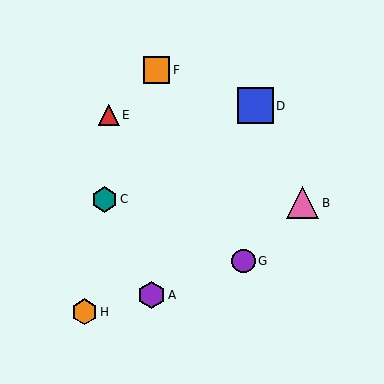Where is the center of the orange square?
The center of the orange square is at (157, 70).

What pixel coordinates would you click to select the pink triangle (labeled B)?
Click at (303, 203) to select the pink triangle B.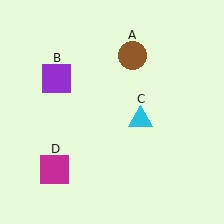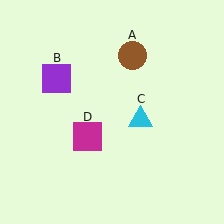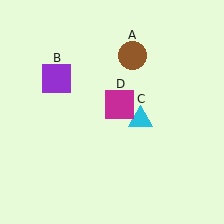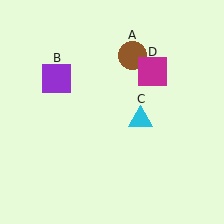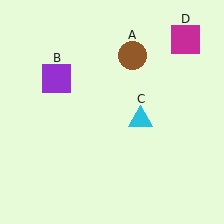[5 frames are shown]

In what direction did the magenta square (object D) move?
The magenta square (object D) moved up and to the right.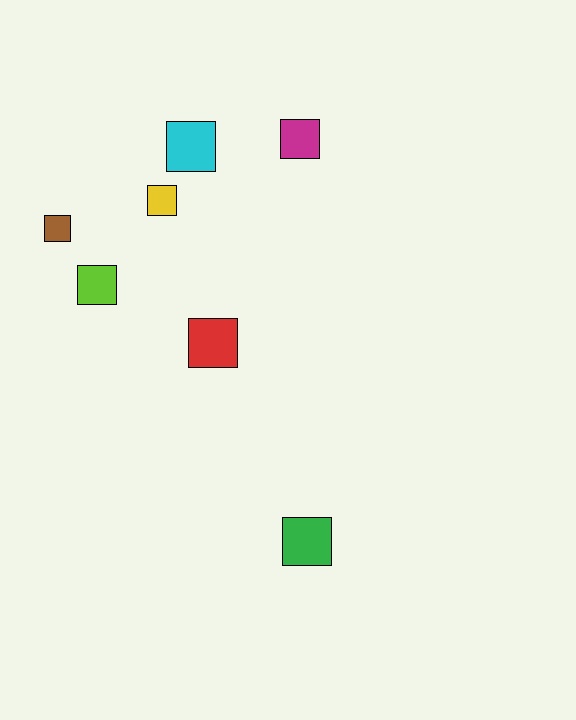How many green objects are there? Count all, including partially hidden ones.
There is 1 green object.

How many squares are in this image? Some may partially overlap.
There are 7 squares.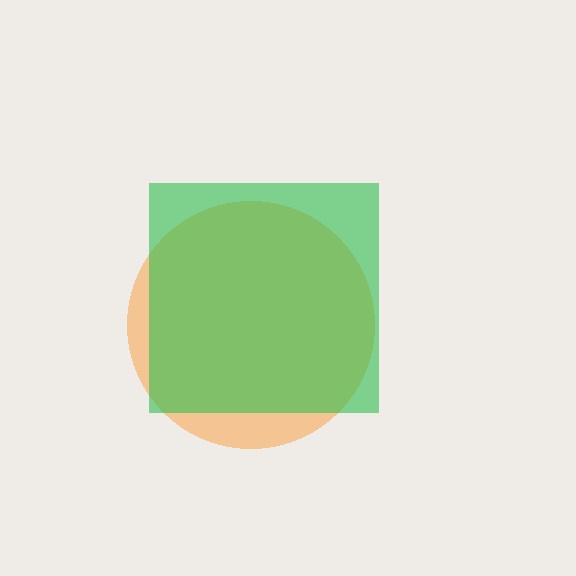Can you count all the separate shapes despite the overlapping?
Yes, there are 2 separate shapes.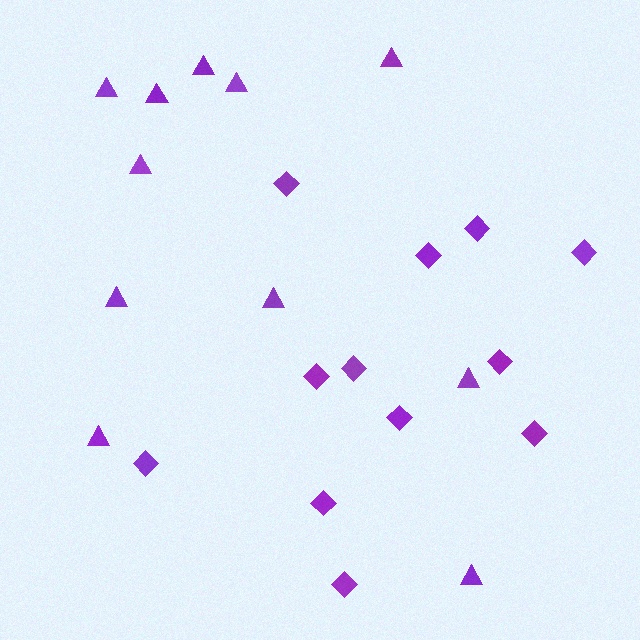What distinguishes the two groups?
There are 2 groups: one group of diamonds (12) and one group of triangles (11).